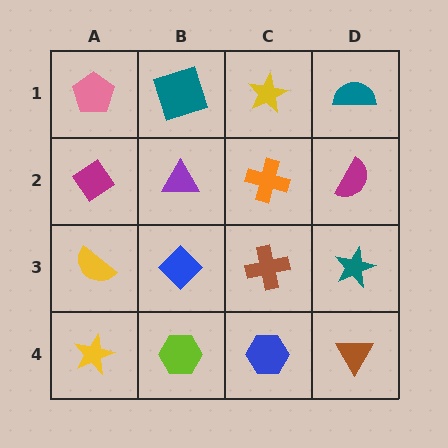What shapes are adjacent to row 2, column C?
A yellow star (row 1, column C), a brown cross (row 3, column C), a purple triangle (row 2, column B), a magenta semicircle (row 2, column D).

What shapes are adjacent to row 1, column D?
A magenta semicircle (row 2, column D), a yellow star (row 1, column C).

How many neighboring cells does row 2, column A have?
3.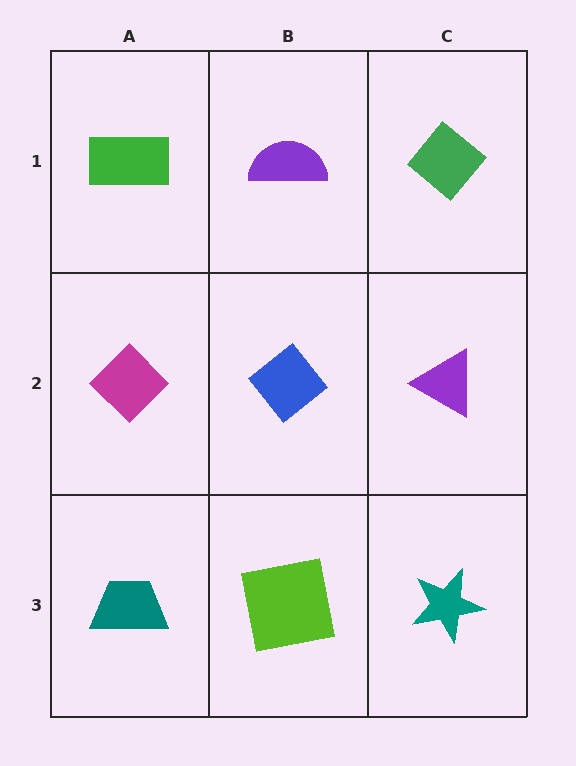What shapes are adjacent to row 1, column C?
A purple triangle (row 2, column C), a purple semicircle (row 1, column B).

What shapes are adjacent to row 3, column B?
A blue diamond (row 2, column B), a teal trapezoid (row 3, column A), a teal star (row 3, column C).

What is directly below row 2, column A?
A teal trapezoid.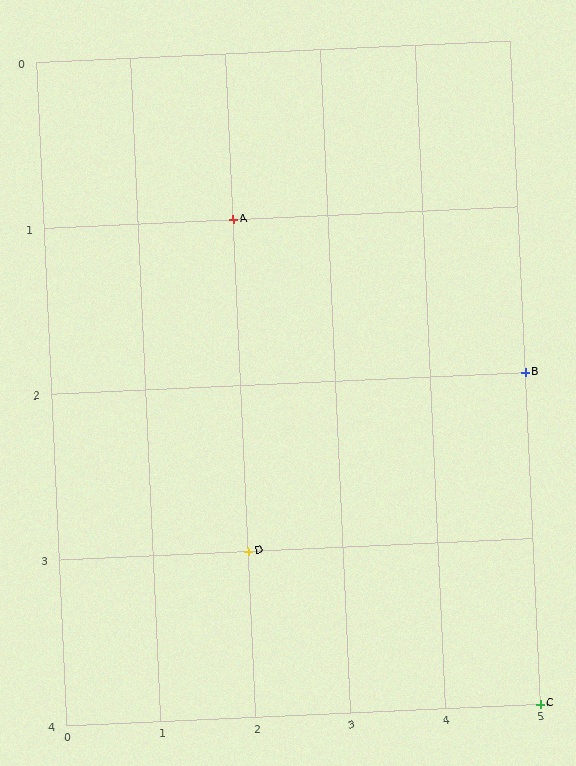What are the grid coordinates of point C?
Point C is at grid coordinates (5, 4).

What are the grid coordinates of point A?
Point A is at grid coordinates (2, 1).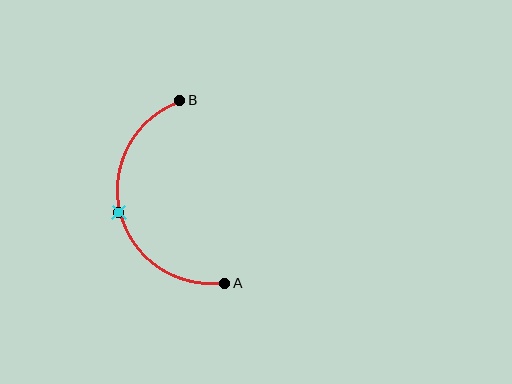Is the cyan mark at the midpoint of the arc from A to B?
Yes. The cyan mark lies on the arc at equal arc-length from both A and B — it is the arc midpoint.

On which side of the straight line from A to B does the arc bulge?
The arc bulges to the left of the straight line connecting A and B.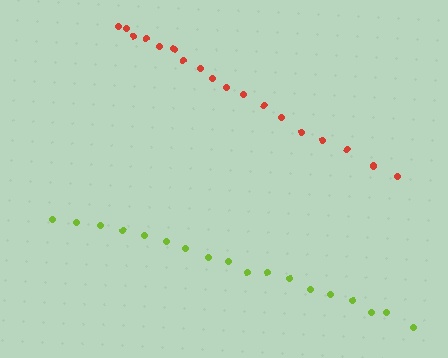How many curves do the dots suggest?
There are 2 distinct paths.